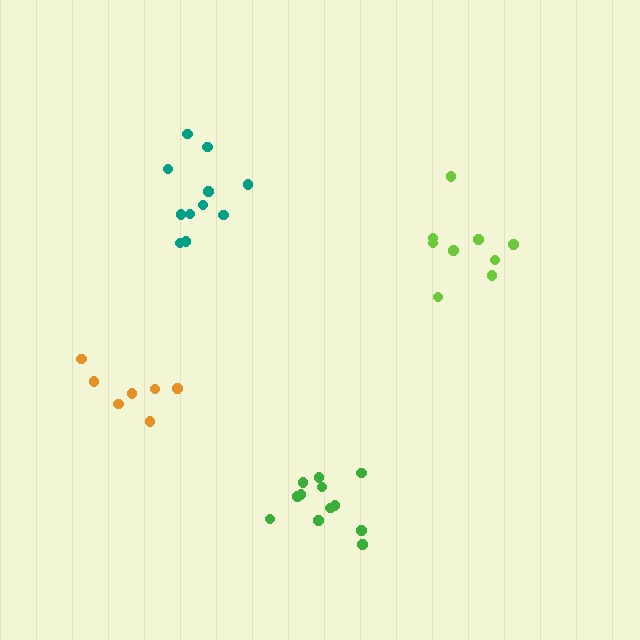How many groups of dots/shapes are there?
There are 4 groups.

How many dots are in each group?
Group 1: 11 dots, Group 2: 9 dots, Group 3: 7 dots, Group 4: 13 dots (40 total).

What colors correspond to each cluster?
The clusters are colored: teal, lime, orange, green.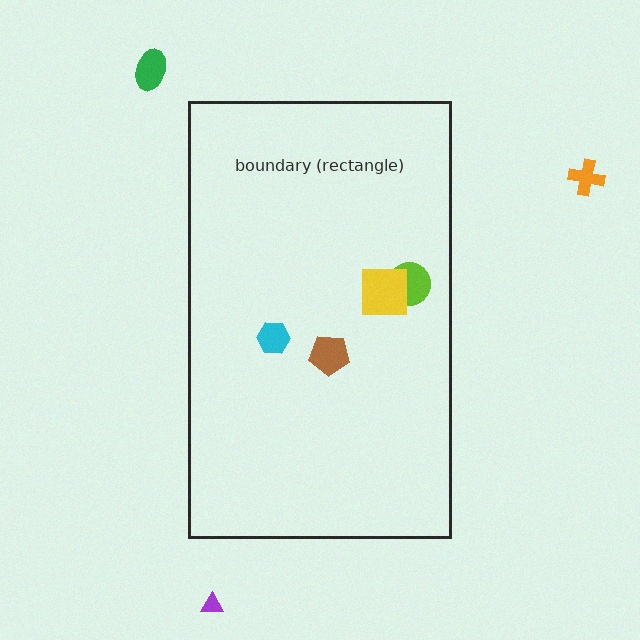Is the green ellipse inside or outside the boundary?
Outside.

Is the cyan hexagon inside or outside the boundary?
Inside.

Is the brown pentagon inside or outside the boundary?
Inside.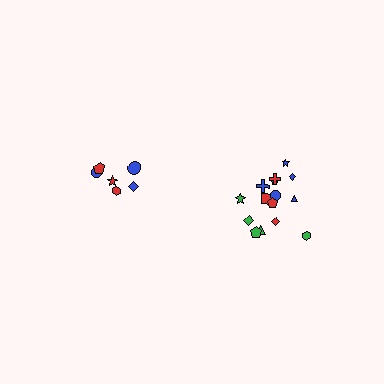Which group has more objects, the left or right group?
The right group.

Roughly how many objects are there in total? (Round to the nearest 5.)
Roughly 20 objects in total.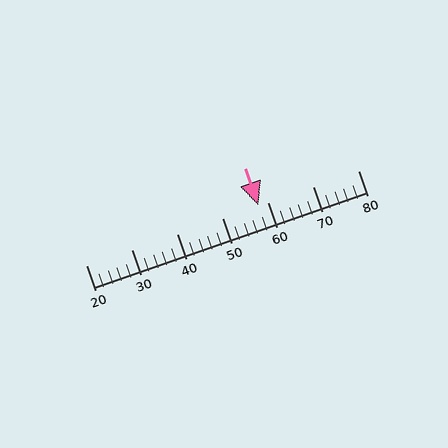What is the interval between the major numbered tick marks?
The major tick marks are spaced 10 units apart.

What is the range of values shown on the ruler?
The ruler shows values from 20 to 80.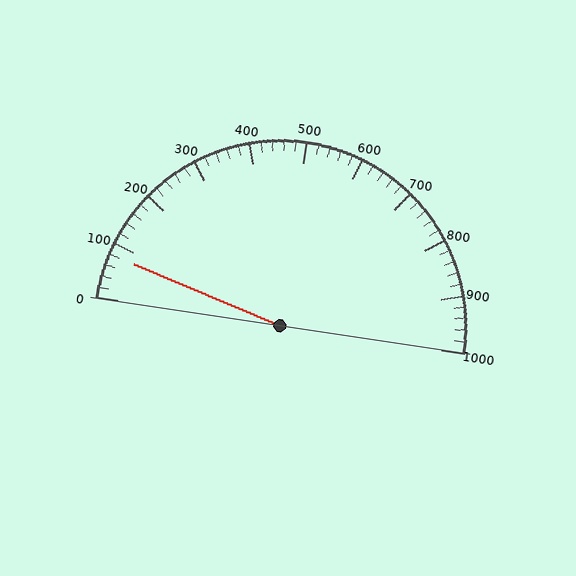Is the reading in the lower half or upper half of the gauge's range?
The reading is in the lower half of the range (0 to 1000).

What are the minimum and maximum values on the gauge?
The gauge ranges from 0 to 1000.